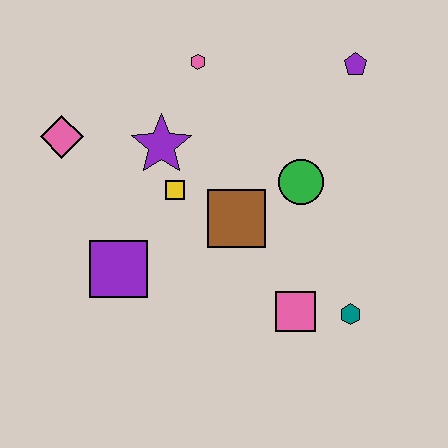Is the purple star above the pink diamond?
No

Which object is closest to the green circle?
The brown square is closest to the green circle.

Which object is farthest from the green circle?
The pink diamond is farthest from the green circle.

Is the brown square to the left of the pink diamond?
No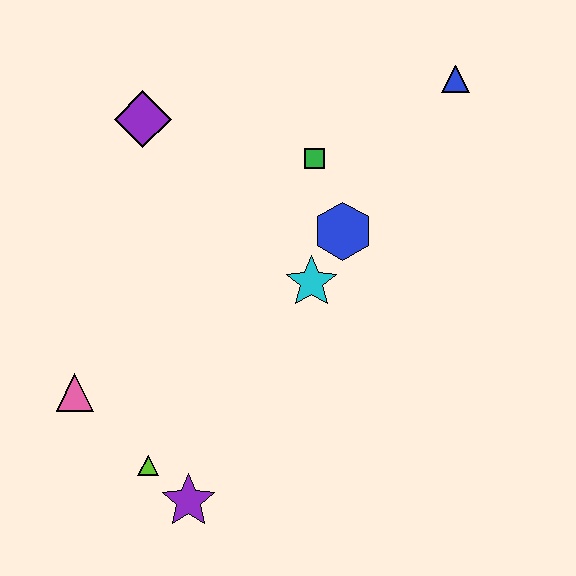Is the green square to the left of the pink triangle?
No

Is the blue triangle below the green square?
No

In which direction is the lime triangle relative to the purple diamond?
The lime triangle is below the purple diamond.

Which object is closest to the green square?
The blue hexagon is closest to the green square.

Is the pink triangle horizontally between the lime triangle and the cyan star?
No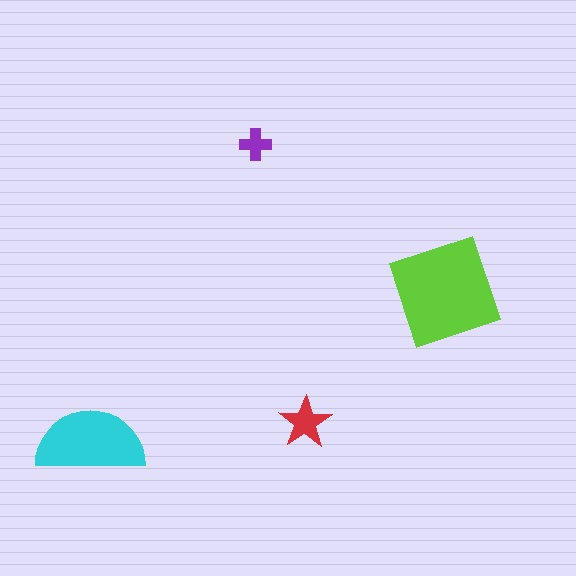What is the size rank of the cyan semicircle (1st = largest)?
2nd.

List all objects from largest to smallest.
The lime diamond, the cyan semicircle, the red star, the purple cross.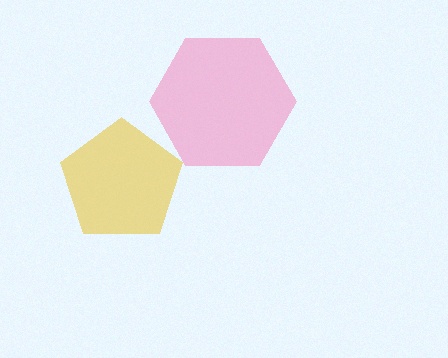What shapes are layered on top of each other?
The layered shapes are: a yellow pentagon, a pink hexagon.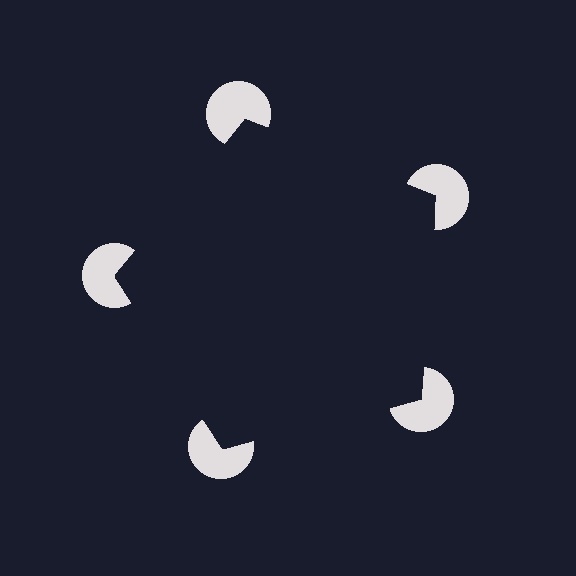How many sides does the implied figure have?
5 sides.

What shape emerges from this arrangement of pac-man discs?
An illusory pentagon — its edges are inferred from the aligned wedge cuts in the pac-man discs, not physically drawn.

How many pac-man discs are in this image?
There are 5 — one at each vertex of the illusory pentagon.